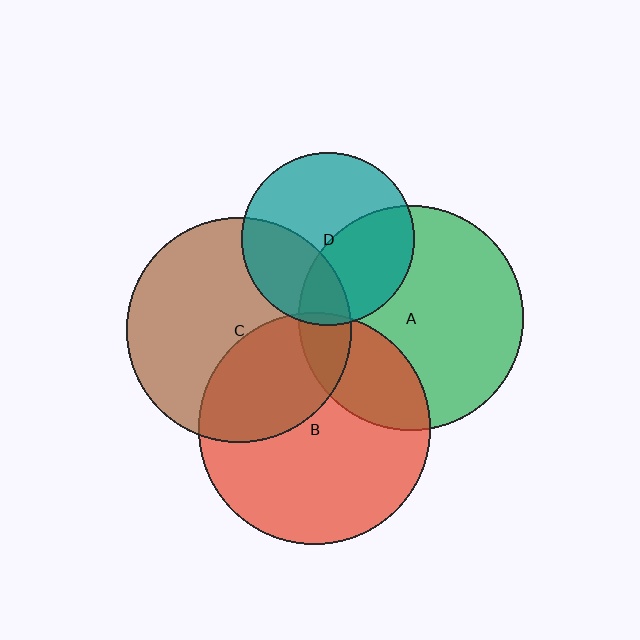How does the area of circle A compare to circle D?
Approximately 1.7 times.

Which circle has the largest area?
Circle B (red).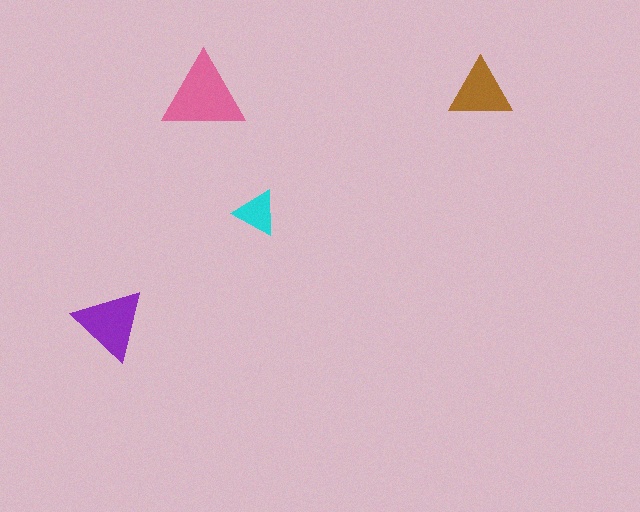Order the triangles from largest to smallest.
the pink one, the purple one, the brown one, the cyan one.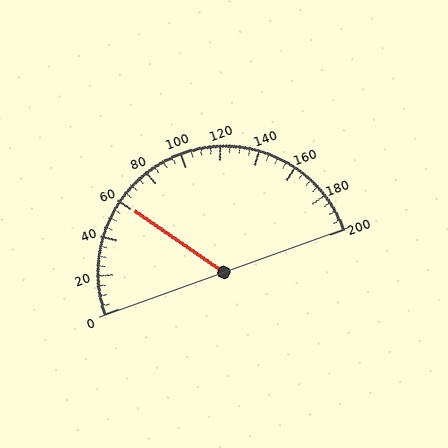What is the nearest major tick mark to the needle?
The nearest major tick mark is 60.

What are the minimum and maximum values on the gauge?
The gauge ranges from 0 to 200.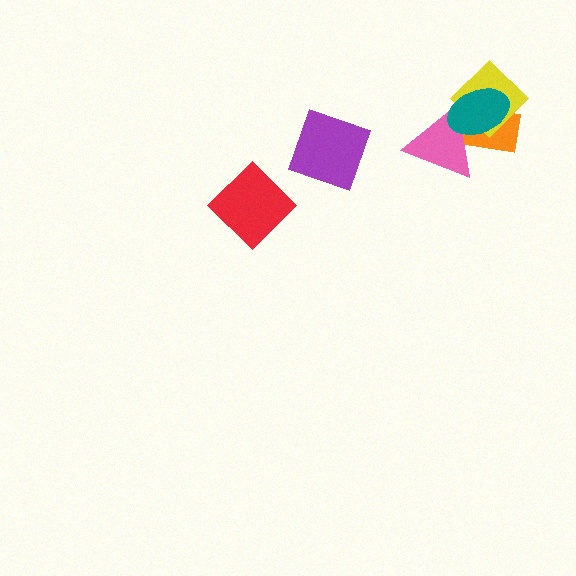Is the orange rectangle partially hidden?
Yes, it is partially covered by another shape.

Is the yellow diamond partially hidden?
Yes, it is partially covered by another shape.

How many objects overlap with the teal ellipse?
3 objects overlap with the teal ellipse.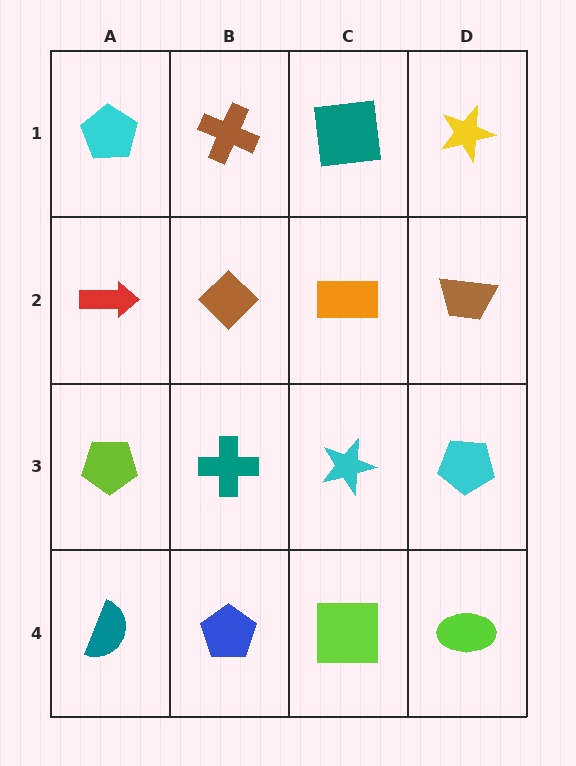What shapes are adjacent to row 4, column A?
A lime pentagon (row 3, column A), a blue pentagon (row 4, column B).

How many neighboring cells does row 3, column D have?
3.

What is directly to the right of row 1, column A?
A brown cross.